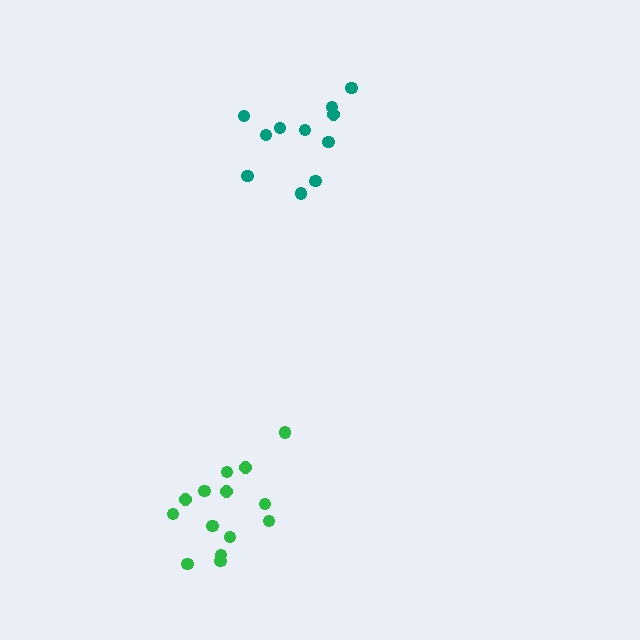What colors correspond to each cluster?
The clusters are colored: green, teal.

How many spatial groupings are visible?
There are 2 spatial groupings.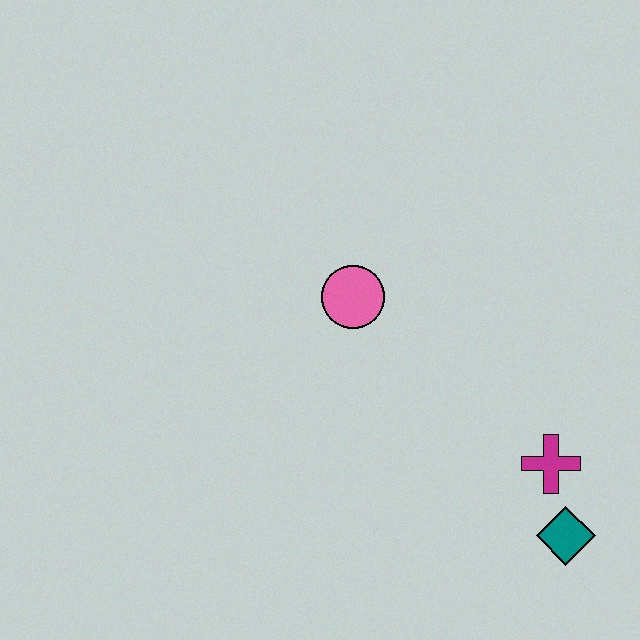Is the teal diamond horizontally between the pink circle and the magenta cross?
No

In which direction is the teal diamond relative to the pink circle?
The teal diamond is below the pink circle.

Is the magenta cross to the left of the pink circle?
No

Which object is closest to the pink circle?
The magenta cross is closest to the pink circle.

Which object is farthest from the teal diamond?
The pink circle is farthest from the teal diamond.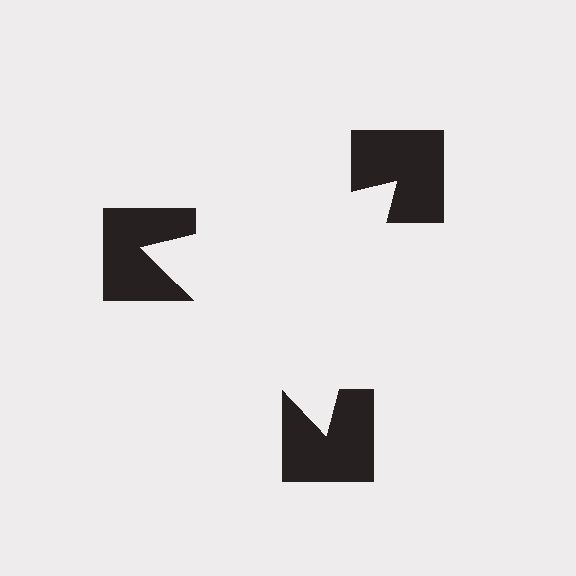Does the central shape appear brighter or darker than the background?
It typically appears slightly brighter than the background, even though no actual brightness change is drawn.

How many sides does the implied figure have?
3 sides.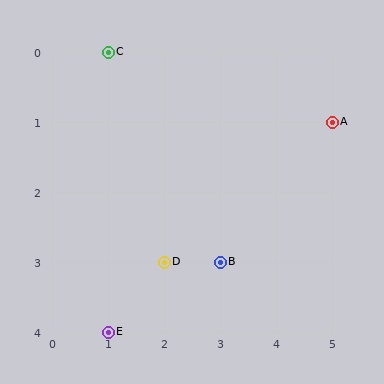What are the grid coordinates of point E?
Point E is at grid coordinates (1, 4).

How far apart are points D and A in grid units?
Points D and A are 3 columns and 2 rows apart (about 3.6 grid units diagonally).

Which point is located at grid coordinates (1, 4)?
Point E is at (1, 4).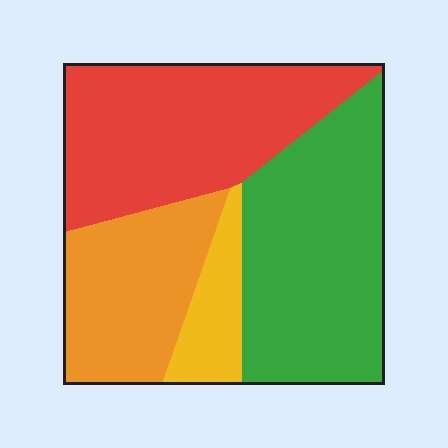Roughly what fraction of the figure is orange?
Orange takes up about one fifth (1/5) of the figure.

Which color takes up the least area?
Yellow, at roughly 10%.